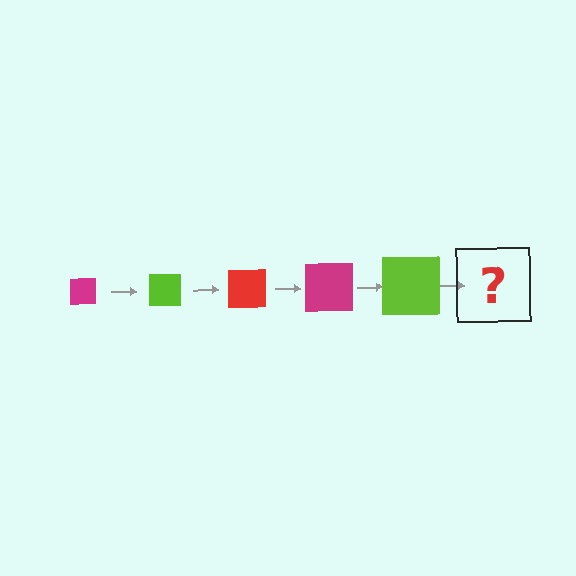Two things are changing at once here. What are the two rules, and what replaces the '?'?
The two rules are that the square grows larger each step and the color cycles through magenta, lime, and red. The '?' should be a red square, larger than the previous one.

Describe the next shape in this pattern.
It should be a red square, larger than the previous one.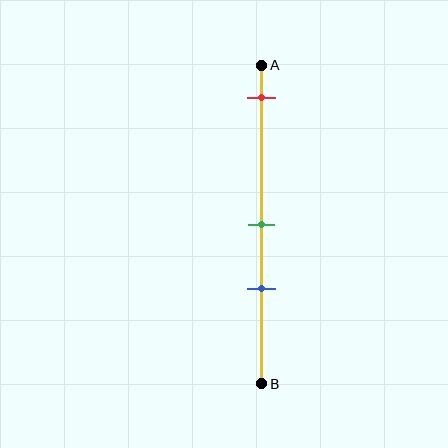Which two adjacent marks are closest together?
The green and blue marks are the closest adjacent pair.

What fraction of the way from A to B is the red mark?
The red mark is approximately 10% (0.1) of the way from A to B.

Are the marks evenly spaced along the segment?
No, the marks are not evenly spaced.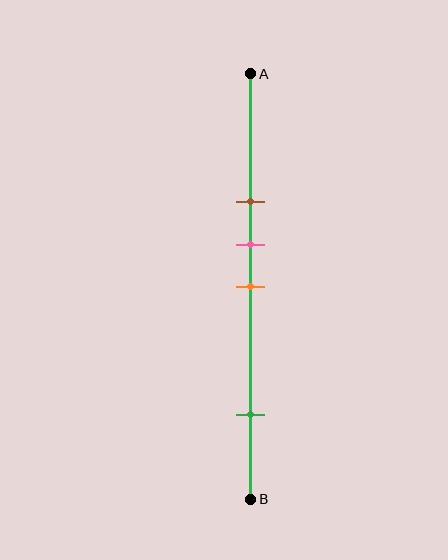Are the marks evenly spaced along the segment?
No, the marks are not evenly spaced.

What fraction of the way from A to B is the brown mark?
The brown mark is approximately 30% (0.3) of the way from A to B.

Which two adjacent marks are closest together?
The pink and orange marks are the closest adjacent pair.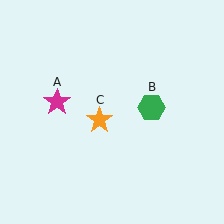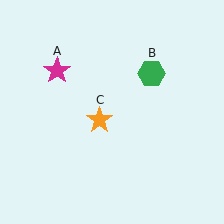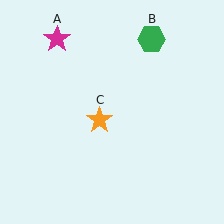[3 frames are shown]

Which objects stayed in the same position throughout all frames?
Orange star (object C) remained stationary.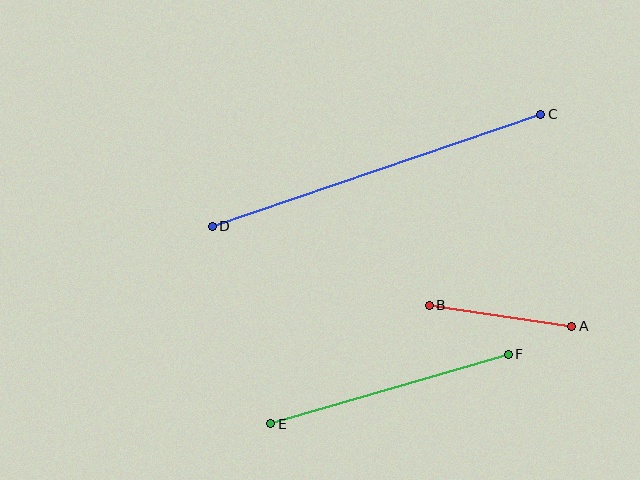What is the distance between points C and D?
The distance is approximately 347 pixels.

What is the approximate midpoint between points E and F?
The midpoint is at approximately (390, 389) pixels.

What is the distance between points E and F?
The distance is approximately 248 pixels.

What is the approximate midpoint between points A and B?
The midpoint is at approximately (501, 316) pixels.